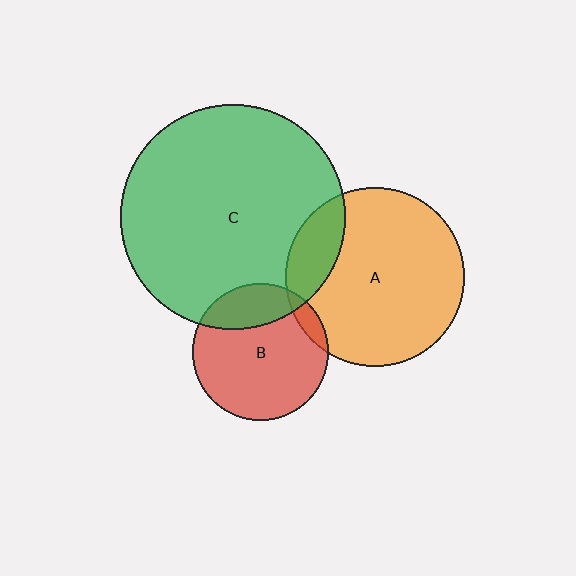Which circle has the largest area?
Circle C (green).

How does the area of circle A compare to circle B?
Approximately 1.7 times.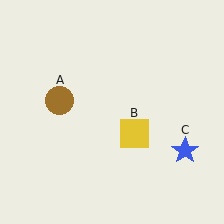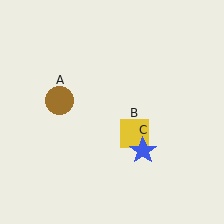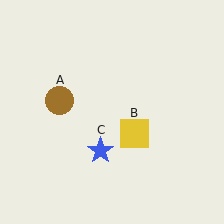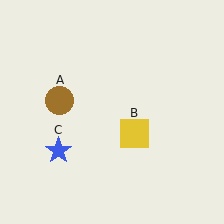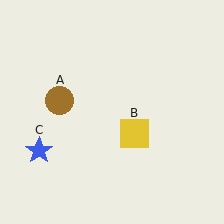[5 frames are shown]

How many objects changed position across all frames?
1 object changed position: blue star (object C).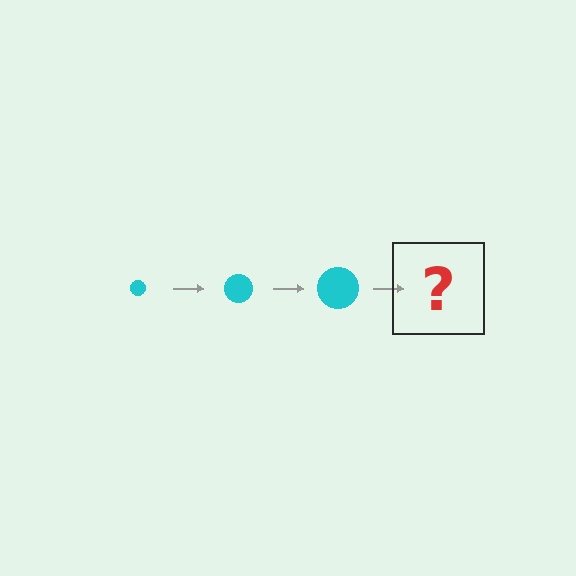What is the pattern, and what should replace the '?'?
The pattern is that the circle gets progressively larger each step. The '?' should be a cyan circle, larger than the previous one.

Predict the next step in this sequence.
The next step is a cyan circle, larger than the previous one.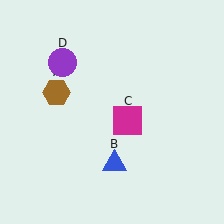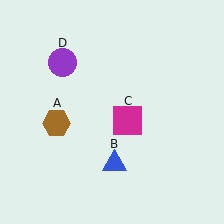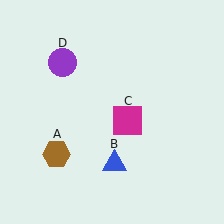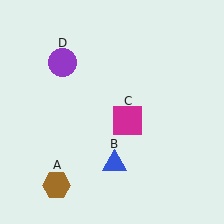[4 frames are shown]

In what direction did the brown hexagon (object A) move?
The brown hexagon (object A) moved down.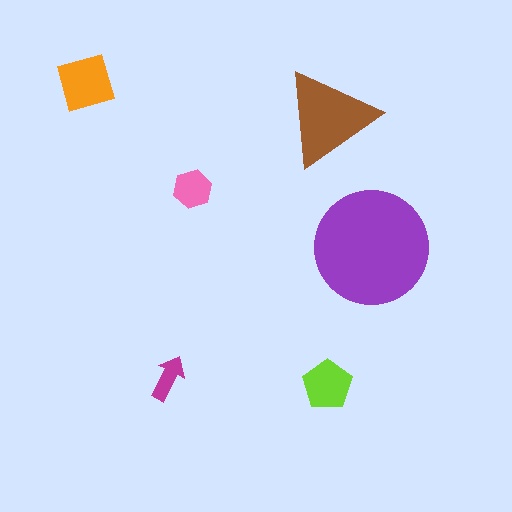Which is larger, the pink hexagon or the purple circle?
The purple circle.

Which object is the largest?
The purple circle.